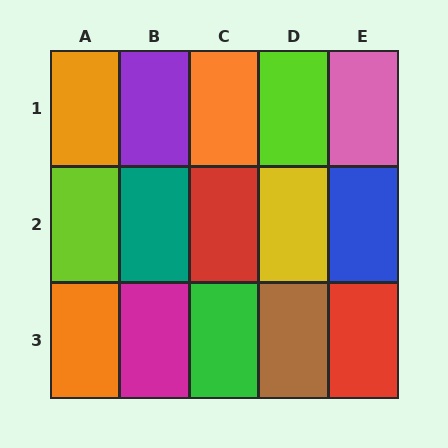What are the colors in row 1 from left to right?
Orange, purple, orange, lime, pink.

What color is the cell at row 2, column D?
Yellow.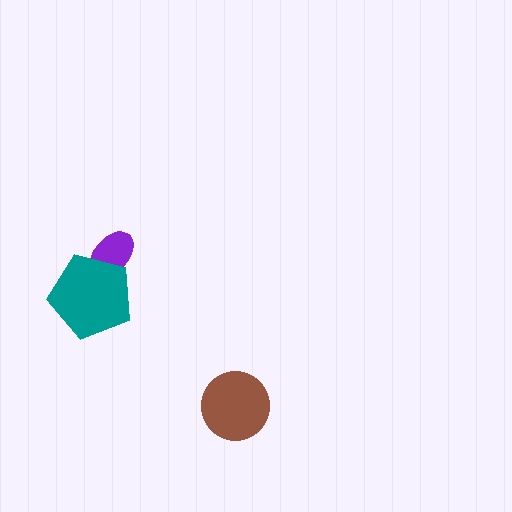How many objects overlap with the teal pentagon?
1 object overlaps with the teal pentagon.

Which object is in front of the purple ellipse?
The teal pentagon is in front of the purple ellipse.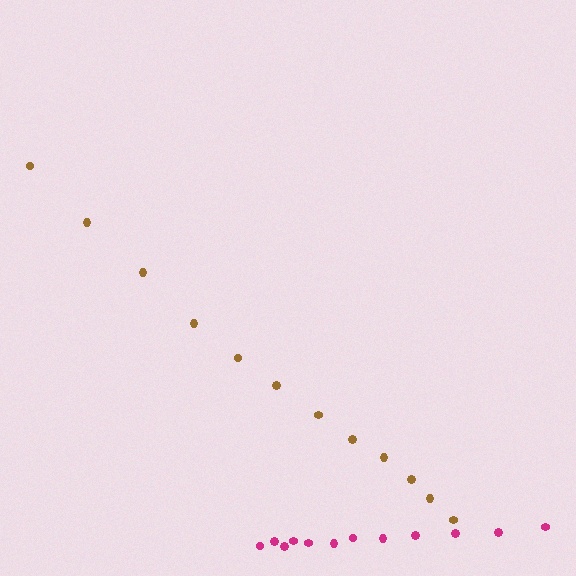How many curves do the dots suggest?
There are 2 distinct paths.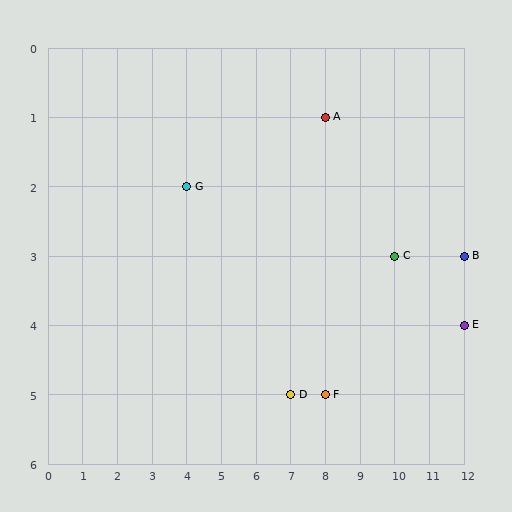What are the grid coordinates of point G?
Point G is at grid coordinates (4, 2).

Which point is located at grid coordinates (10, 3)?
Point C is at (10, 3).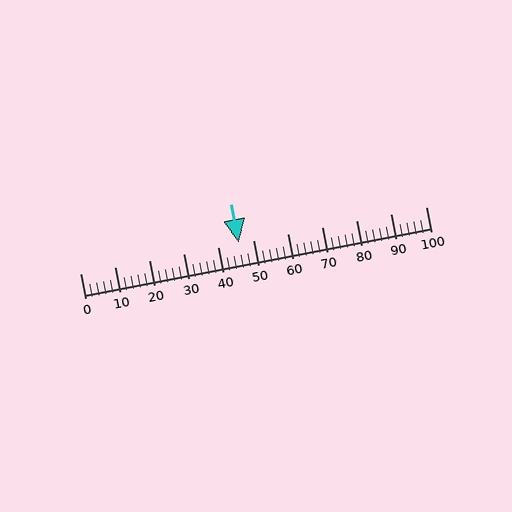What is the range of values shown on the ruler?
The ruler shows values from 0 to 100.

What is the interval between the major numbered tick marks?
The major tick marks are spaced 10 units apart.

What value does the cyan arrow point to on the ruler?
The cyan arrow points to approximately 46.